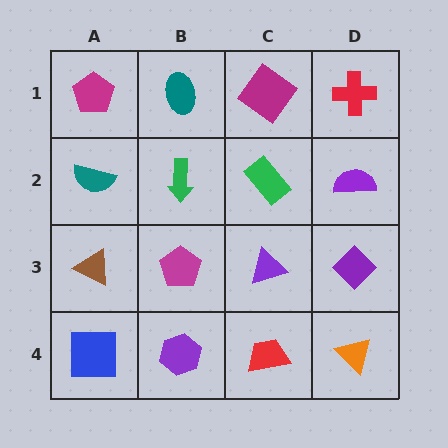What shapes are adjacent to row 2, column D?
A red cross (row 1, column D), a purple diamond (row 3, column D), a green rectangle (row 2, column C).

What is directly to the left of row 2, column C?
A green arrow.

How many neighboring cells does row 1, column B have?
3.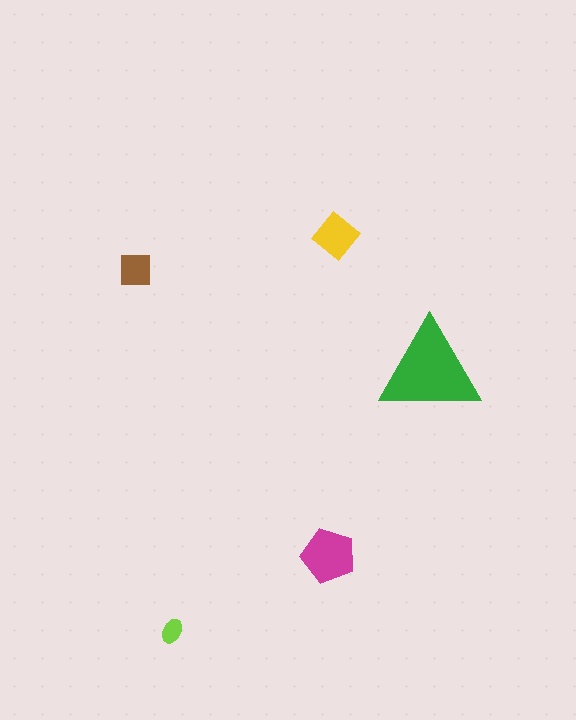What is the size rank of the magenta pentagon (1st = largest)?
2nd.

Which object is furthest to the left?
The brown square is leftmost.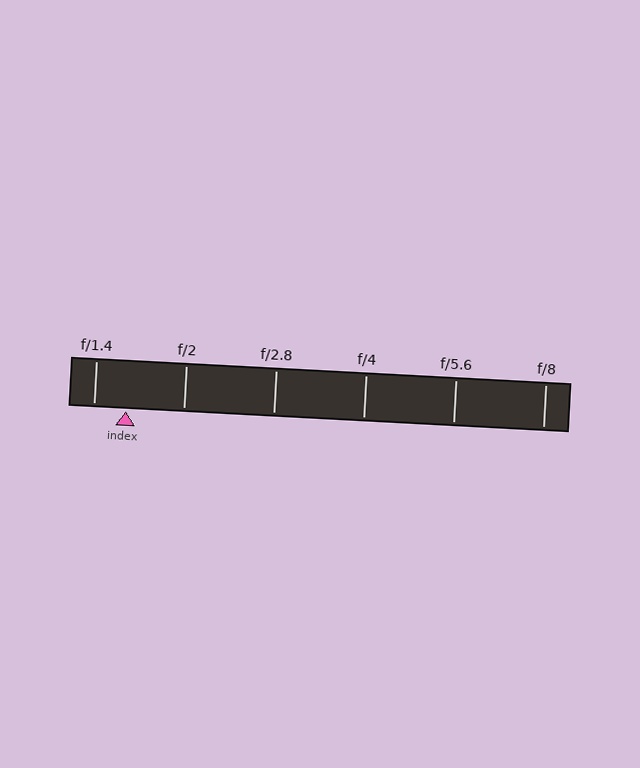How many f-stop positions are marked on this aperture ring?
There are 6 f-stop positions marked.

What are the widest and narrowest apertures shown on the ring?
The widest aperture shown is f/1.4 and the narrowest is f/8.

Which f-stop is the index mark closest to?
The index mark is closest to f/1.4.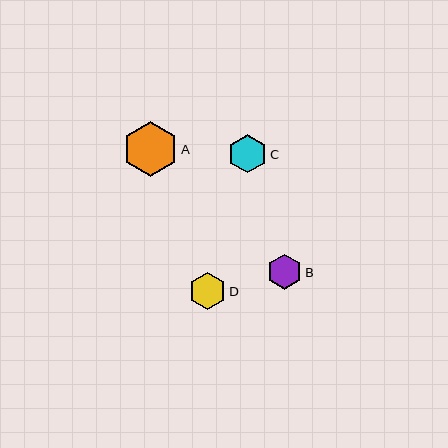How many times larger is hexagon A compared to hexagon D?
Hexagon A is approximately 1.5 times the size of hexagon D.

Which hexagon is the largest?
Hexagon A is the largest with a size of approximately 56 pixels.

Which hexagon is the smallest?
Hexagon B is the smallest with a size of approximately 35 pixels.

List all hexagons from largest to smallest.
From largest to smallest: A, C, D, B.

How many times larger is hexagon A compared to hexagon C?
Hexagon A is approximately 1.4 times the size of hexagon C.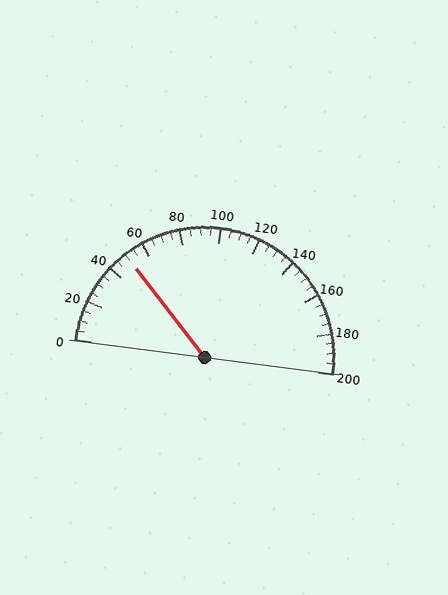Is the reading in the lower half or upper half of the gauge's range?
The reading is in the lower half of the range (0 to 200).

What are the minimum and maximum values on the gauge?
The gauge ranges from 0 to 200.